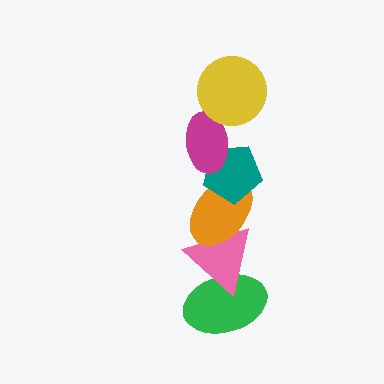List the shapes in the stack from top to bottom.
From top to bottom: the yellow circle, the magenta ellipse, the teal pentagon, the orange ellipse, the pink triangle, the green ellipse.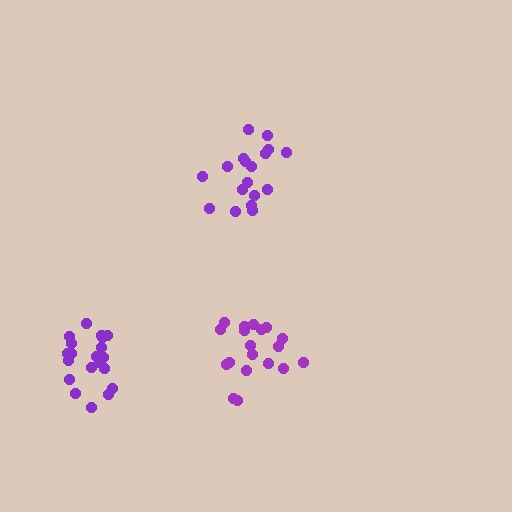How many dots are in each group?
Group 1: 20 dots, Group 2: 18 dots, Group 3: 19 dots (57 total).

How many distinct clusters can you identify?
There are 3 distinct clusters.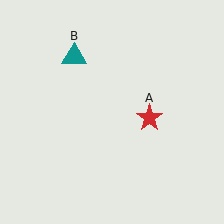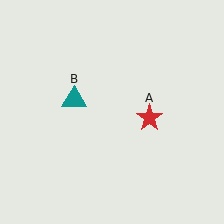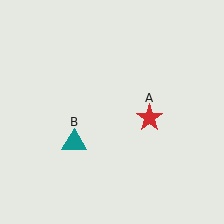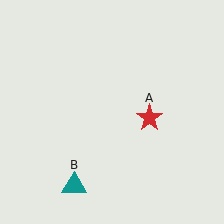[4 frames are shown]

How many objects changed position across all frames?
1 object changed position: teal triangle (object B).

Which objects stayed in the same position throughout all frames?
Red star (object A) remained stationary.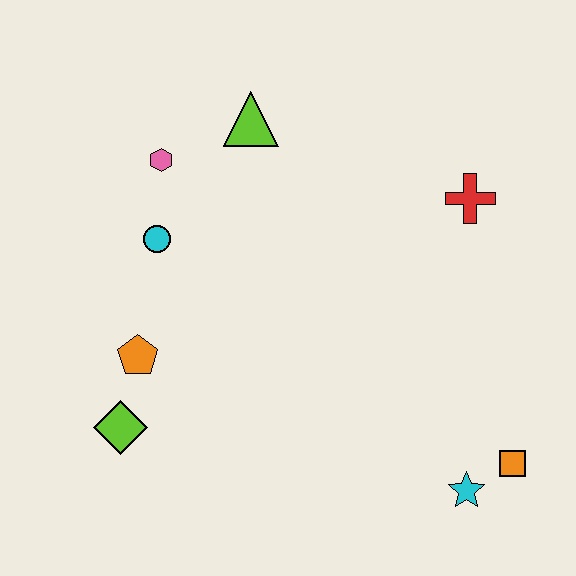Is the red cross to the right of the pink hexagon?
Yes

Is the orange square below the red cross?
Yes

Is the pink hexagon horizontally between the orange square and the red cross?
No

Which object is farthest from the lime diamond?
The red cross is farthest from the lime diamond.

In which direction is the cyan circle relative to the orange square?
The cyan circle is to the left of the orange square.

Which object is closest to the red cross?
The lime triangle is closest to the red cross.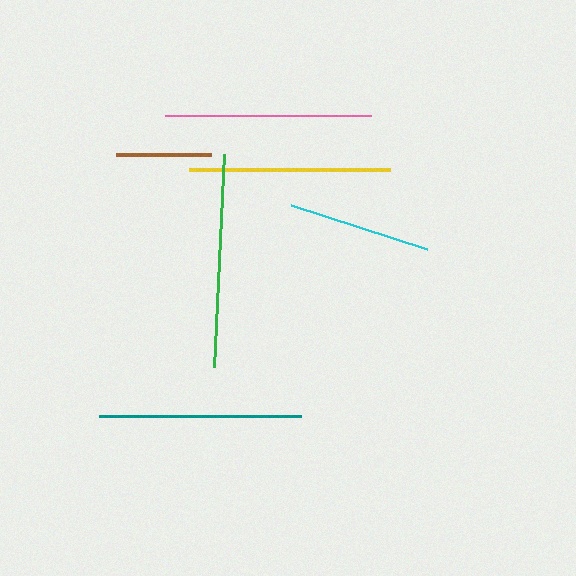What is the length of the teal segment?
The teal segment is approximately 202 pixels long.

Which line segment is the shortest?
The brown line is the shortest at approximately 96 pixels.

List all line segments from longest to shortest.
From longest to shortest: green, pink, teal, yellow, cyan, brown.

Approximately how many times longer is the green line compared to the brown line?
The green line is approximately 2.2 times the length of the brown line.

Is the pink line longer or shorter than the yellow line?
The pink line is longer than the yellow line.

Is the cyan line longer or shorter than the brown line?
The cyan line is longer than the brown line.